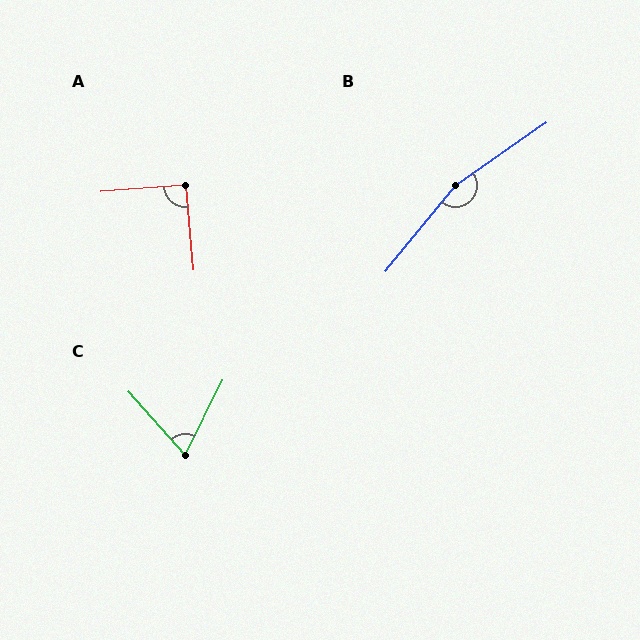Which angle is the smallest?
C, at approximately 68 degrees.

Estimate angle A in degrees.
Approximately 91 degrees.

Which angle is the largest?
B, at approximately 164 degrees.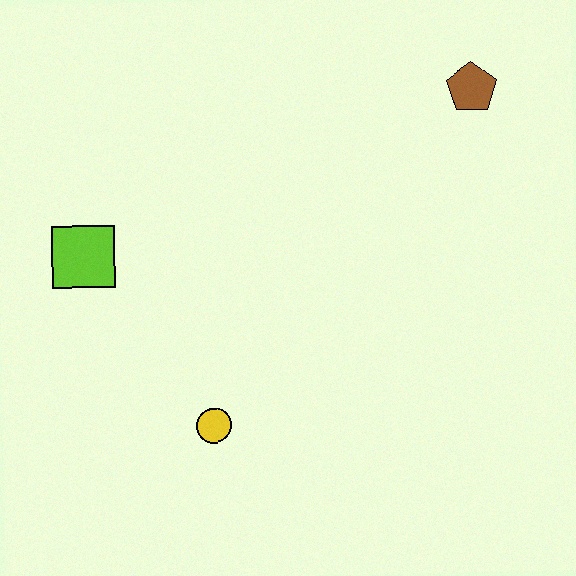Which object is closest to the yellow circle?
The lime square is closest to the yellow circle.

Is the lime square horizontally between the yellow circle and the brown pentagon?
No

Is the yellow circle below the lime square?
Yes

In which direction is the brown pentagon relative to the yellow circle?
The brown pentagon is above the yellow circle.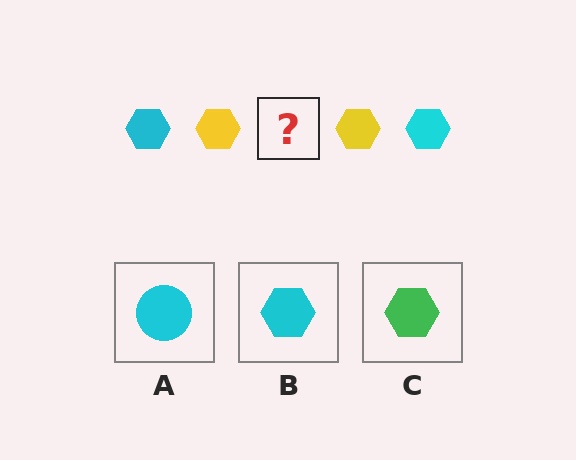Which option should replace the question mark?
Option B.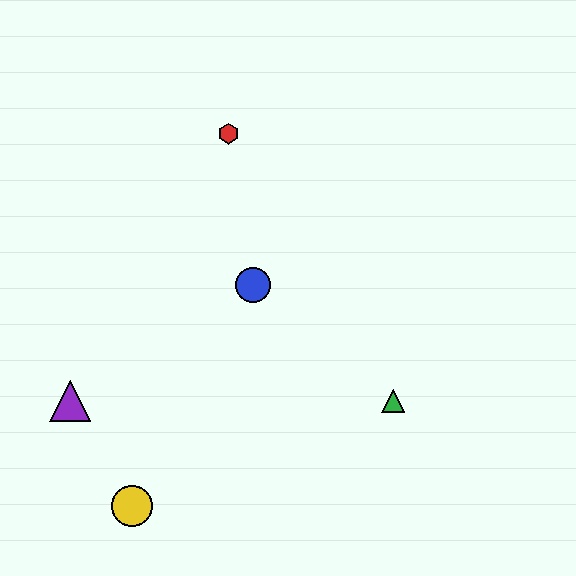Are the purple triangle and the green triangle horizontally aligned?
Yes, both are at y≈401.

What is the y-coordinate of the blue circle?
The blue circle is at y≈285.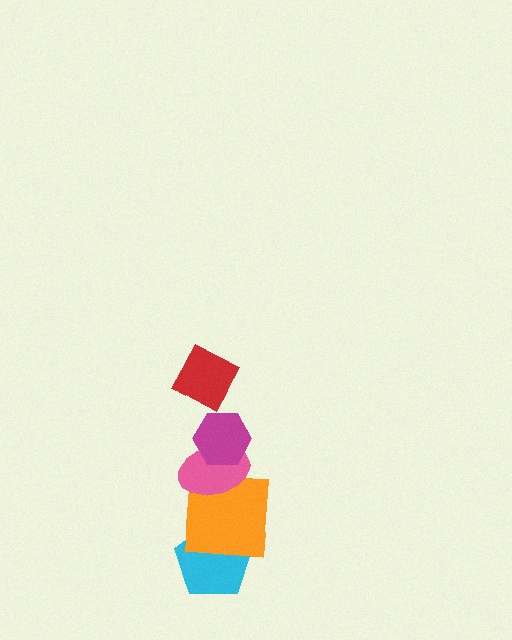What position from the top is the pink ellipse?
The pink ellipse is 3rd from the top.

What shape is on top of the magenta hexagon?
The red diamond is on top of the magenta hexagon.